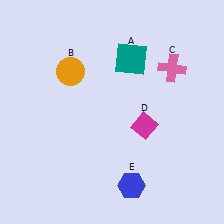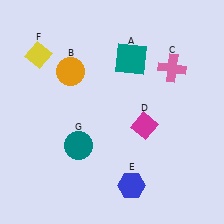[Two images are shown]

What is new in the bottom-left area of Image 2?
A teal circle (G) was added in the bottom-left area of Image 2.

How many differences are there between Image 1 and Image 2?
There are 2 differences between the two images.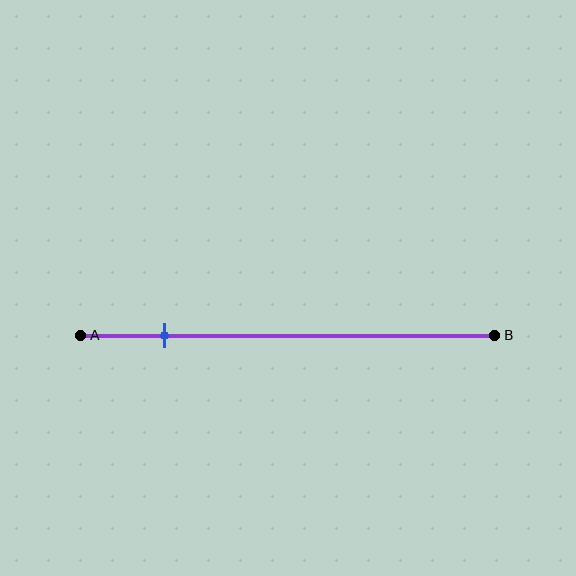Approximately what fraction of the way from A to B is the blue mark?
The blue mark is approximately 20% of the way from A to B.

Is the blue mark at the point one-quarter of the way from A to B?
No, the mark is at about 20% from A, not at the 25% one-quarter point.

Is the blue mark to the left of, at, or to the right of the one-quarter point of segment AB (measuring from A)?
The blue mark is to the left of the one-quarter point of segment AB.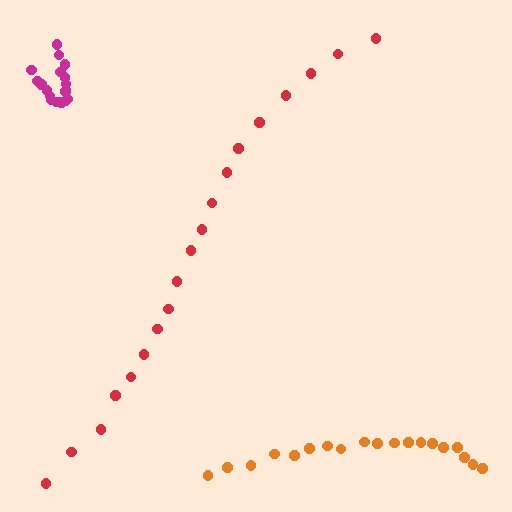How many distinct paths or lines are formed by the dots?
There are 3 distinct paths.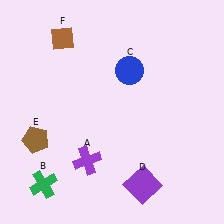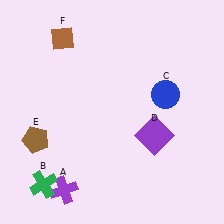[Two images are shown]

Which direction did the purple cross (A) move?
The purple cross (A) moved down.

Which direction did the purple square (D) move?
The purple square (D) moved up.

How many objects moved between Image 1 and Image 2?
3 objects moved between the two images.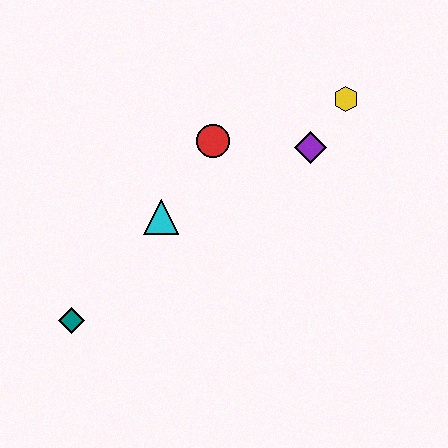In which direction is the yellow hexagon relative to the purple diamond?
The yellow hexagon is above the purple diamond.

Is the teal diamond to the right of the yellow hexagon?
No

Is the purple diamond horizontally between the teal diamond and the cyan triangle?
No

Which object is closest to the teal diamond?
The cyan triangle is closest to the teal diamond.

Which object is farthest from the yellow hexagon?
The teal diamond is farthest from the yellow hexagon.